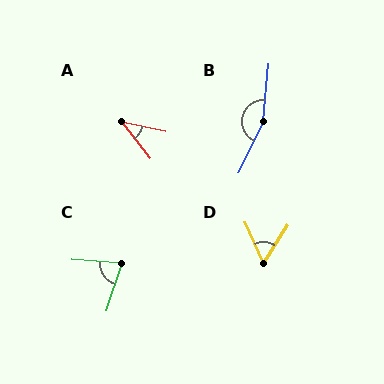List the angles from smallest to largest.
A (41°), D (56°), C (77°), B (159°).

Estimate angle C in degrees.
Approximately 77 degrees.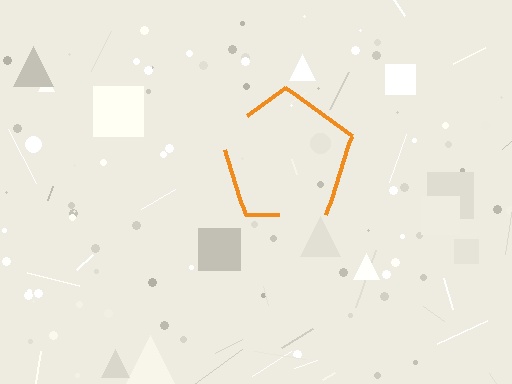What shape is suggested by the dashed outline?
The dashed outline suggests a pentagon.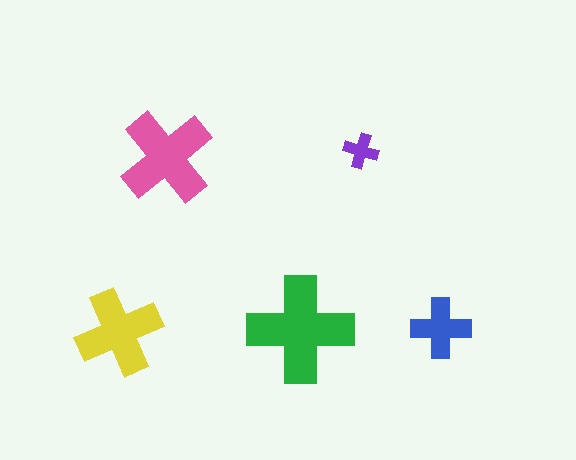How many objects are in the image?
There are 5 objects in the image.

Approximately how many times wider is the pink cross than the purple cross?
About 2.5 times wider.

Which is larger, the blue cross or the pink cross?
The pink one.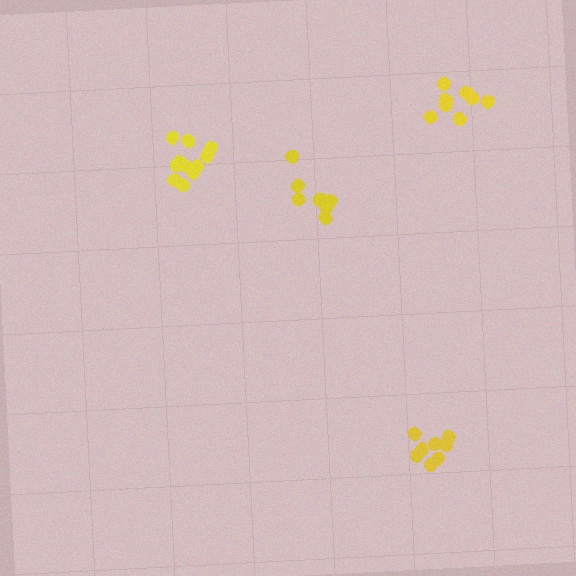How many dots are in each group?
Group 1: 11 dots, Group 2: 10 dots, Group 3: 8 dots, Group 4: 8 dots (37 total).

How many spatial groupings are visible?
There are 4 spatial groupings.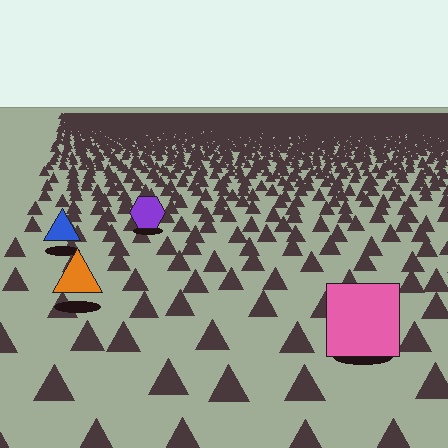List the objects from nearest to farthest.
From nearest to farthest: the pink square, the orange triangle, the blue triangle, the purple hexagon.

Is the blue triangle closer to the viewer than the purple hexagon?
Yes. The blue triangle is closer — you can tell from the texture gradient: the ground texture is coarser near it.